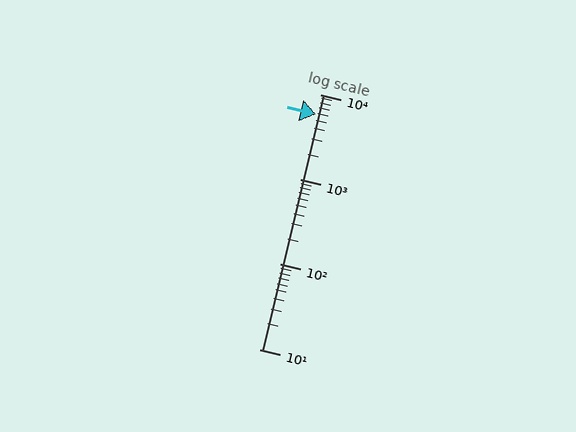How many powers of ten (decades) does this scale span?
The scale spans 3 decades, from 10 to 10000.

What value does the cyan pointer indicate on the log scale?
The pointer indicates approximately 5800.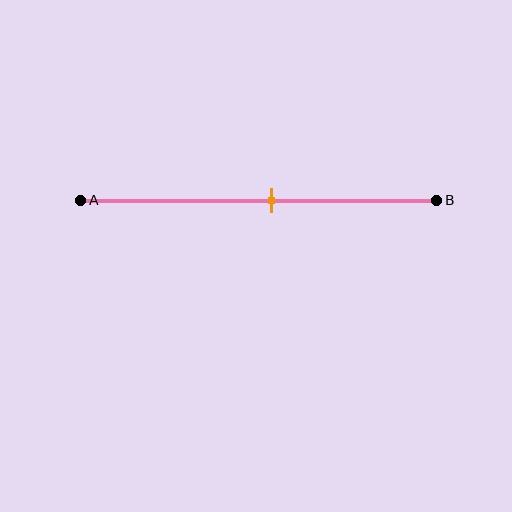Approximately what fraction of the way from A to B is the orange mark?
The orange mark is approximately 55% of the way from A to B.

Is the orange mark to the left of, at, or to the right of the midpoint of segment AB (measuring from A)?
The orange mark is to the right of the midpoint of segment AB.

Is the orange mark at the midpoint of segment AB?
No, the mark is at about 55% from A, not at the 50% midpoint.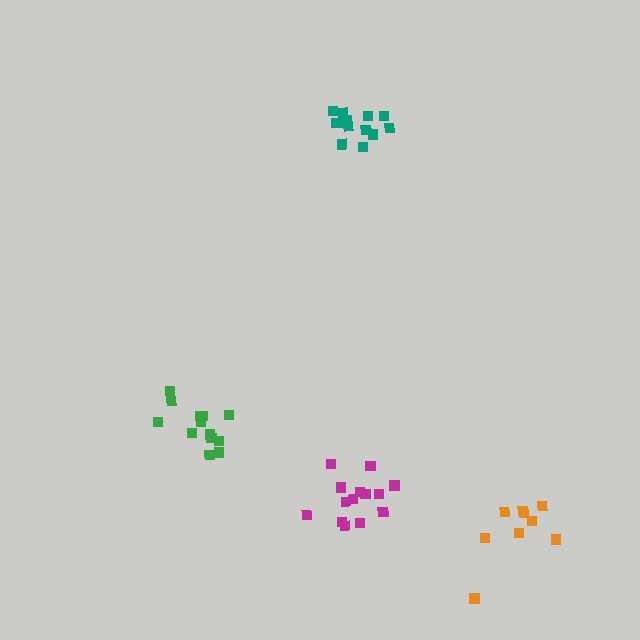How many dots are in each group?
Group 1: 13 dots, Group 2: 14 dots, Group 3: 14 dots, Group 4: 9 dots (50 total).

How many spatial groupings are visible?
There are 4 spatial groupings.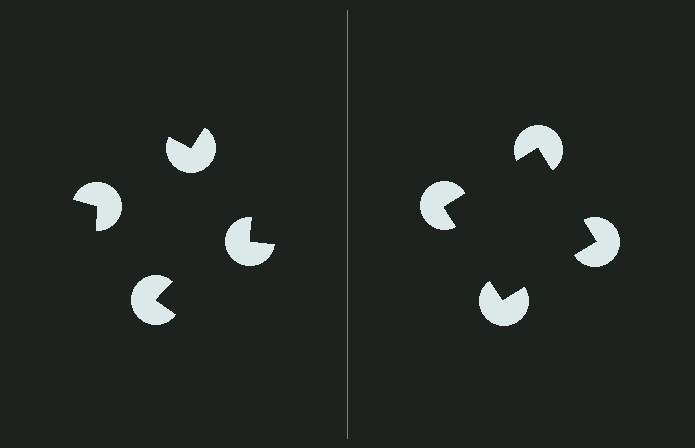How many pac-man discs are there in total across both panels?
8 — 4 on each side.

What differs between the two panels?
The pac-man discs are positioned identically on both sides; only the wedge orientations differ. On the right they align to a square; on the left they are misaligned.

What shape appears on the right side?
An illusory square.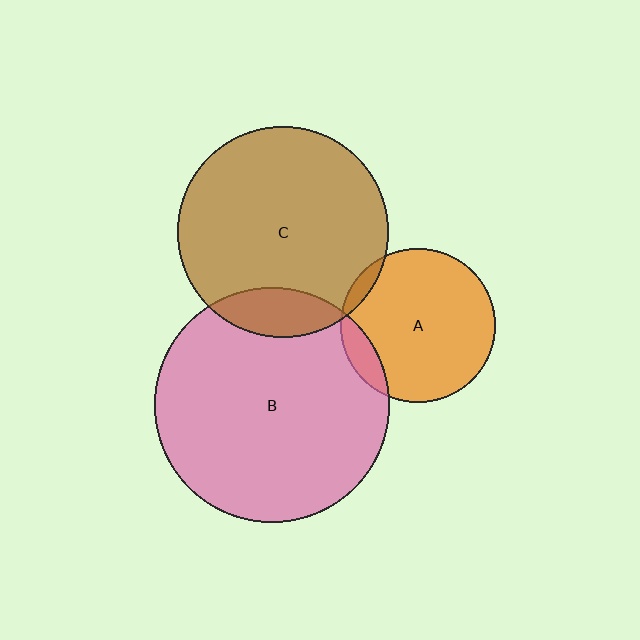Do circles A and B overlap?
Yes.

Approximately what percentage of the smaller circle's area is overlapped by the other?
Approximately 10%.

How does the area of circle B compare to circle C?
Approximately 1.2 times.